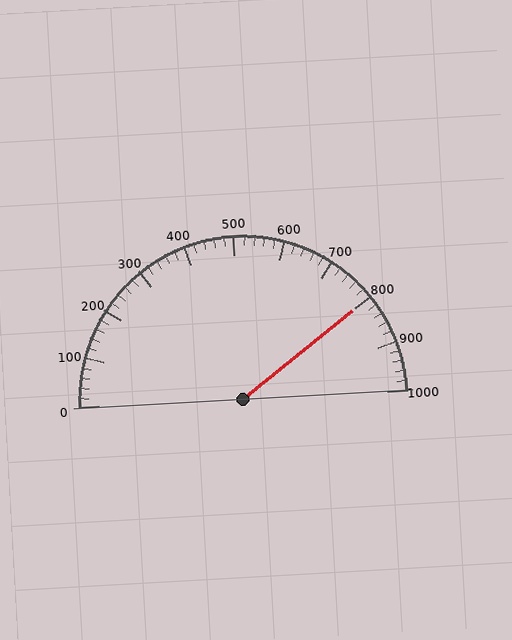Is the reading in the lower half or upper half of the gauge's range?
The reading is in the upper half of the range (0 to 1000).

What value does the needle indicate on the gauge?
The needle indicates approximately 800.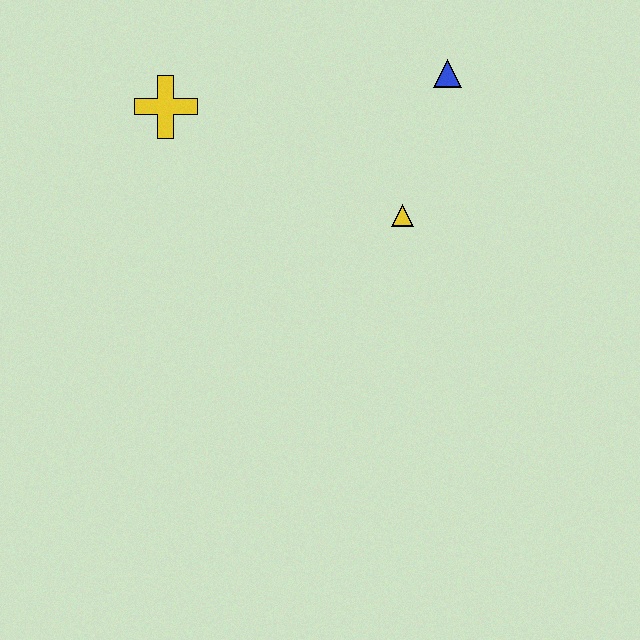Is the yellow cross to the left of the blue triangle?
Yes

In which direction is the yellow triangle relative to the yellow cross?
The yellow triangle is to the right of the yellow cross.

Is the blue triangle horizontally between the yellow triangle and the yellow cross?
No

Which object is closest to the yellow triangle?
The blue triangle is closest to the yellow triangle.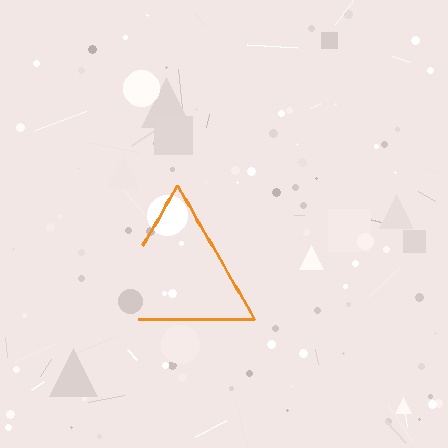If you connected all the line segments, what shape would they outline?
They would outline a triangle.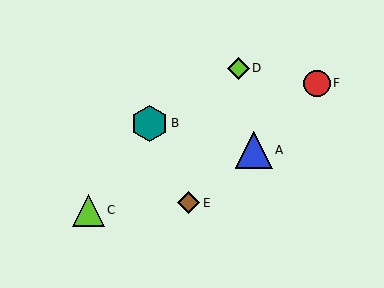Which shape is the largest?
The blue triangle (labeled A) is the largest.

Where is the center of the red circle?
The center of the red circle is at (317, 83).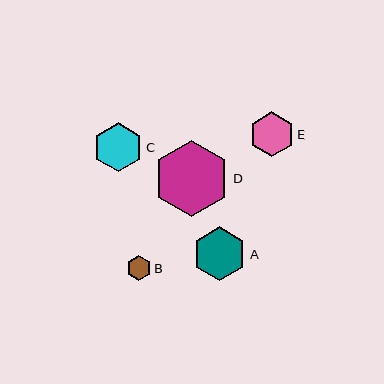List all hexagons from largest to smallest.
From largest to smallest: D, A, C, E, B.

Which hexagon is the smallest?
Hexagon B is the smallest with a size of approximately 25 pixels.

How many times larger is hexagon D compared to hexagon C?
Hexagon D is approximately 1.5 times the size of hexagon C.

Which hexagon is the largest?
Hexagon D is the largest with a size of approximately 76 pixels.